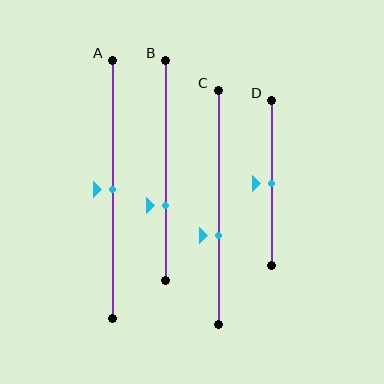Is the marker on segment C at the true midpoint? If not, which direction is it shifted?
No, the marker on segment C is shifted downward by about 12% of the segment length.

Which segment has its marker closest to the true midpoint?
Segment A has its marker closest to the true midpoint.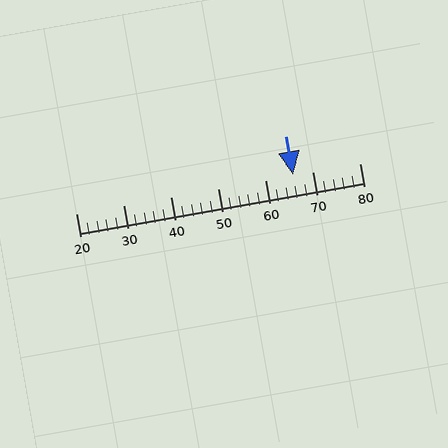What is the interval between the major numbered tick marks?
The major tick marks are spaced 10 units apart.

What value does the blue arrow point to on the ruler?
The blue arrow points to approximately 66.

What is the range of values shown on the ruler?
The ruler shows values from 20 to 80.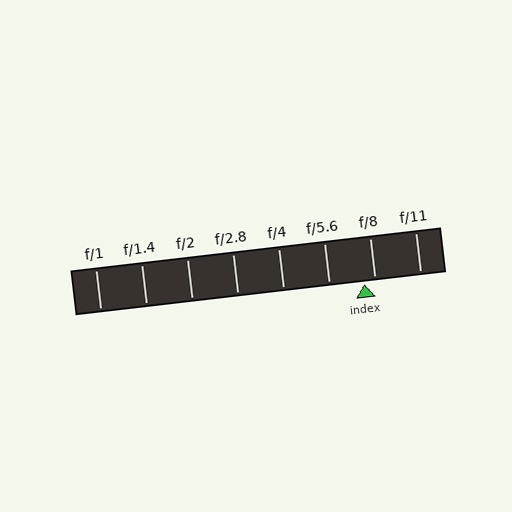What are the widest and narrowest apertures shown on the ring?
The widest aperture shown is f/1 and the narrowest is f/11.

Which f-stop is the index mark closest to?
The index mark is closest to f/8.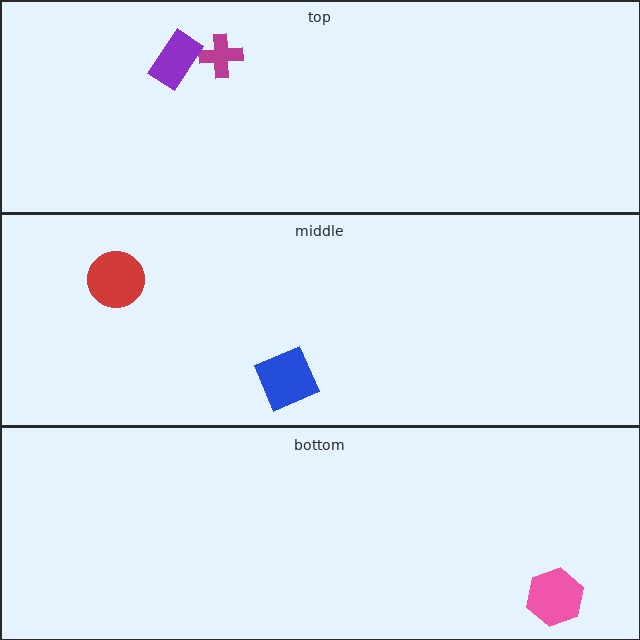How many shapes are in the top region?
2.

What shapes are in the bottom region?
The pink hexagon.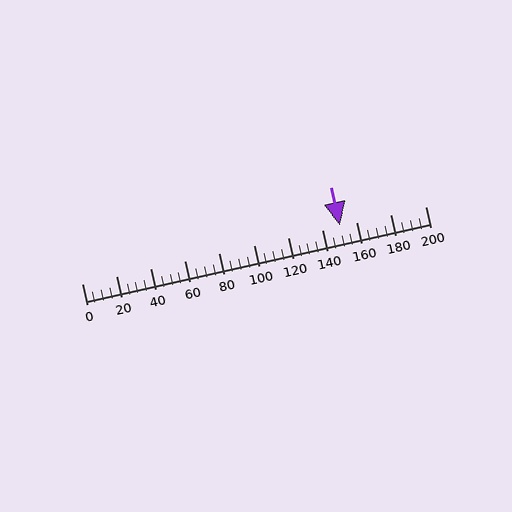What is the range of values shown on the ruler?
The ruler shows values from 0 to 200.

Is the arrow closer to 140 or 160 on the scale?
The arrow is closer to 160.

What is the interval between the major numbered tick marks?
The major tick marks are spaced 20 units apart.